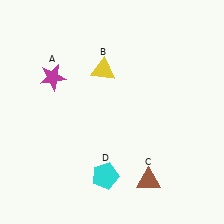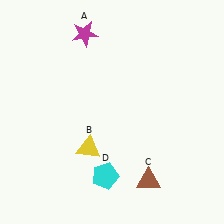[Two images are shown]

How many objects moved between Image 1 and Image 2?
2 objects moved between the two images.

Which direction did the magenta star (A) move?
The magenta star (A) moved up.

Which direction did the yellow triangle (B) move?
The yellow triangle (B) moved down.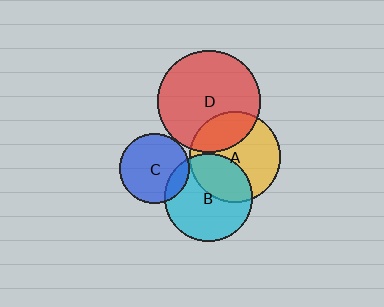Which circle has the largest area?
Circle D (red).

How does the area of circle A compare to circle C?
Approximately 1.7 times.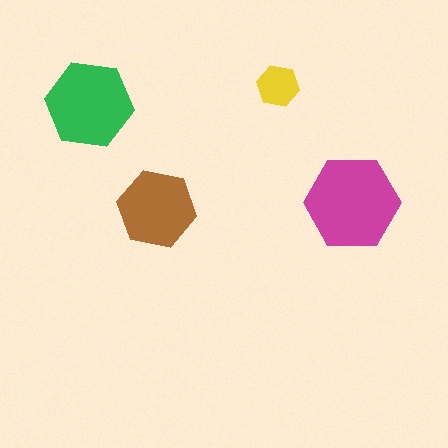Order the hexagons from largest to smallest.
the magenta one, the green one, the brown one, the yellow one.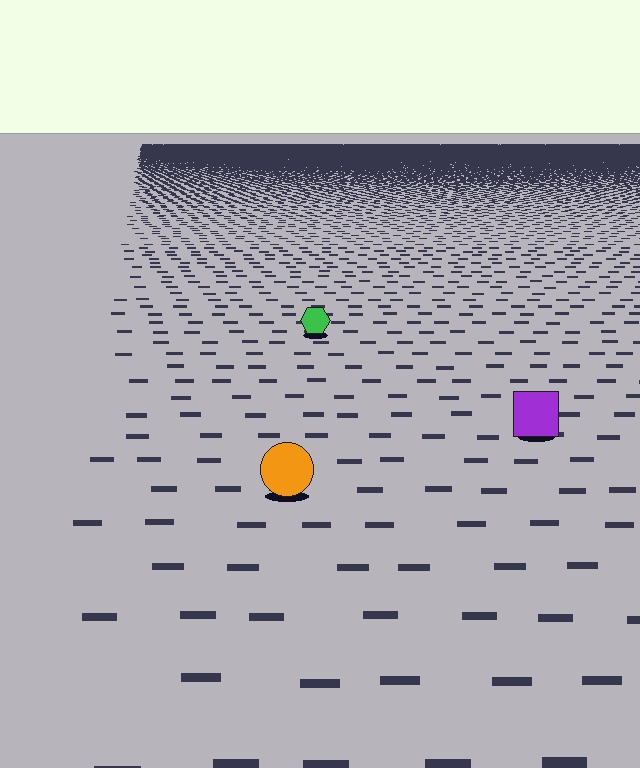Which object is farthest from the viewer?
The green hexagon is farthest from the viewer. It appears smaller and the ground texture around it is denser.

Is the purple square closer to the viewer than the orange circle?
No. The orange circle is closer — you can tell from the texture gradient: the ground texture is coarser near it.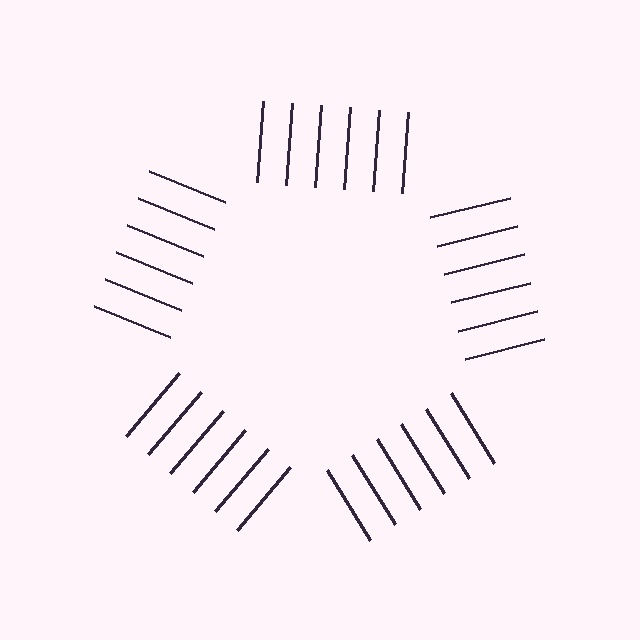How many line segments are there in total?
30 — 6 along each of the 5 edges.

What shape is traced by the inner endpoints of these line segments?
An illusory pentagon — the line segments terminate on its edges but no continuous stroke is drawn.